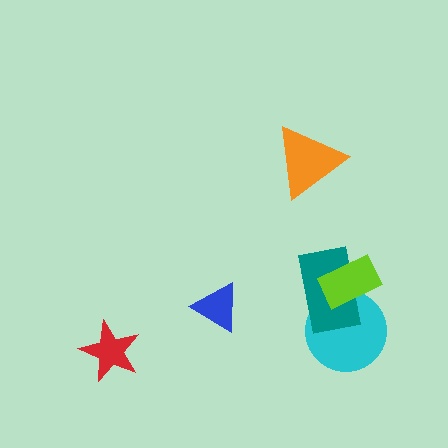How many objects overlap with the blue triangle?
0 objects overlap with the blue triangle.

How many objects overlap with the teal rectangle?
2 objects overlap with the teal rectangle.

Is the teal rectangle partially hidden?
Yes, it is partially covered by another shape.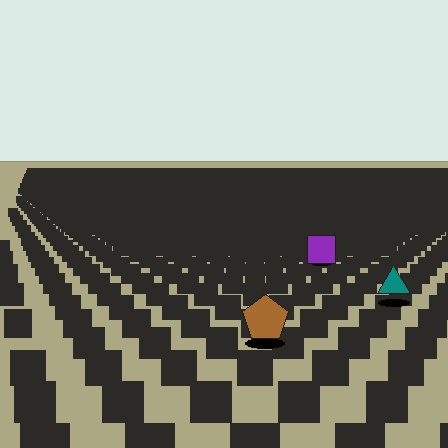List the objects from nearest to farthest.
From nearest to farthest: the brown pentagon, the teal triangle, the purple square.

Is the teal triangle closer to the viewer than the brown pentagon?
No. The brown pentagon is closer — you can tell from the texture gradient: the ground texture is coarser near it.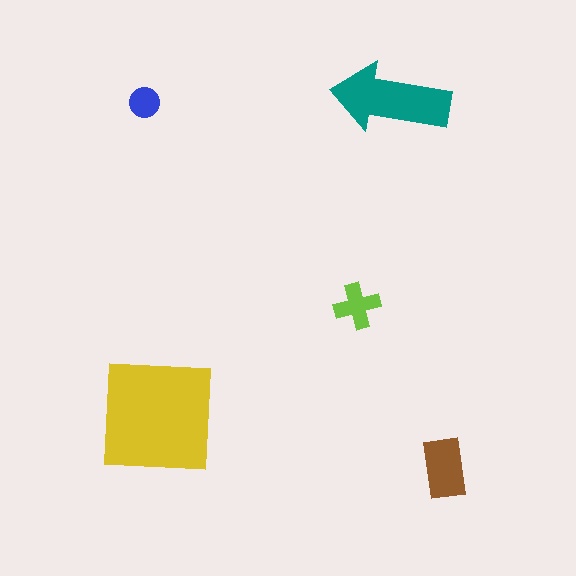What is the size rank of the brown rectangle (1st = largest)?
3rd.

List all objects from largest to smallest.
The yellow square, the teal arrow, the brown rectangle, the lime cross, the blue circle.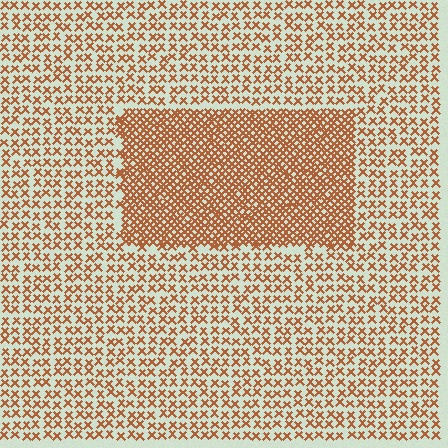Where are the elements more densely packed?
The elements are more densely packed inside the rectangle boundary.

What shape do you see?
I see a rectangle.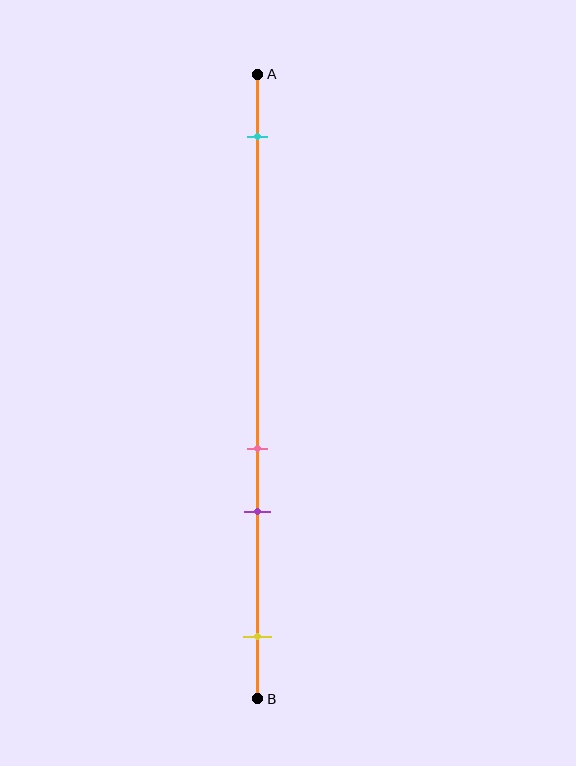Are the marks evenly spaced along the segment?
No, the marks are not evenly spaced.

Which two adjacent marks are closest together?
The pink and purple marks are the closest adjacent pair.